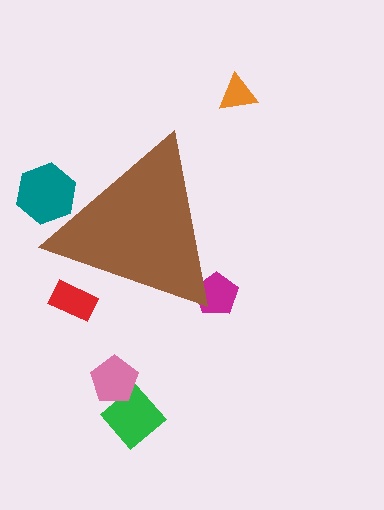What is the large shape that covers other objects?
A brown triangle.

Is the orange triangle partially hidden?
No, the orange triangle is fully visible.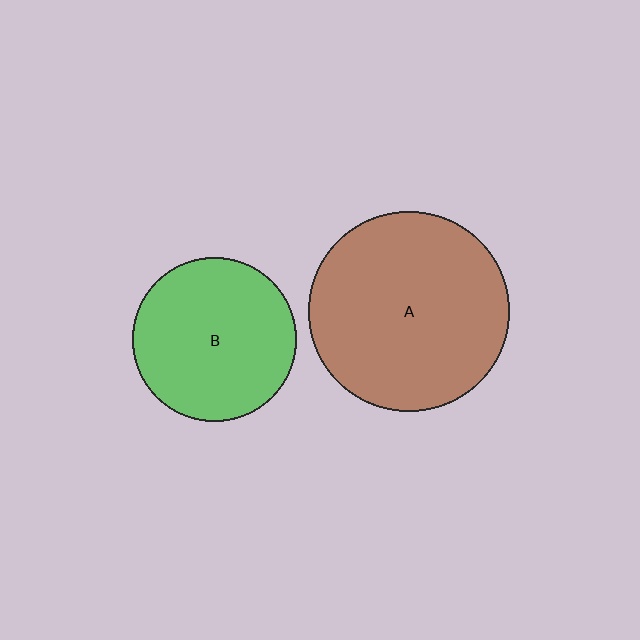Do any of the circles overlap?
No, none of the circles overlap.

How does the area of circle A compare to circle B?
Approximately 1.5 times.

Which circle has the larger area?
Circle A (brown).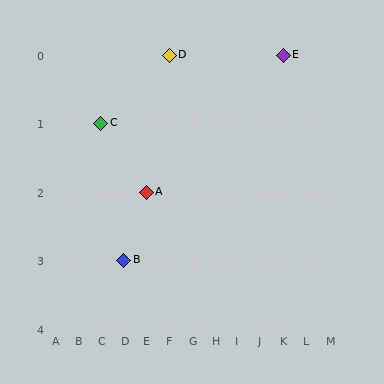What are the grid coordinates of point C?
Point C is at grid coordinates (C, 1).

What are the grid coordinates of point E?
Point E is at grid coordinates (K, 0).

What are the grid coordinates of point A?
Point A is at grid coordinates (E, 2).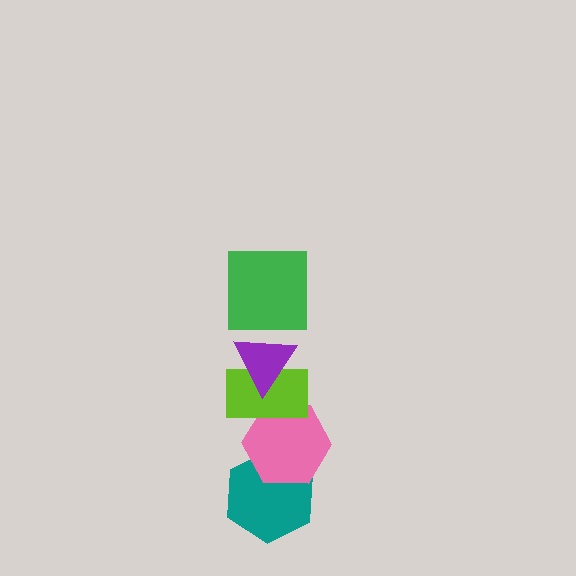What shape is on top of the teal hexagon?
The pink hexagon is on top of the teal hexagon.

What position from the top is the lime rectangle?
The lime rectangle is 3rd from the top.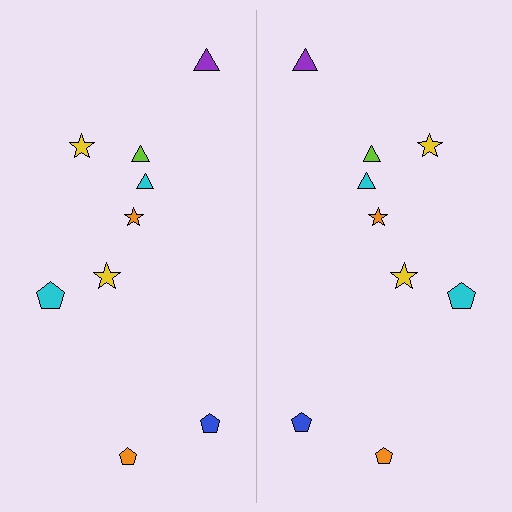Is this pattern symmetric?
Yes, this pattern has bilateral (reflection) symmetry.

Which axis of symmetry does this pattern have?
The pattern has a vertical axis of symmetry running through the center of the image.